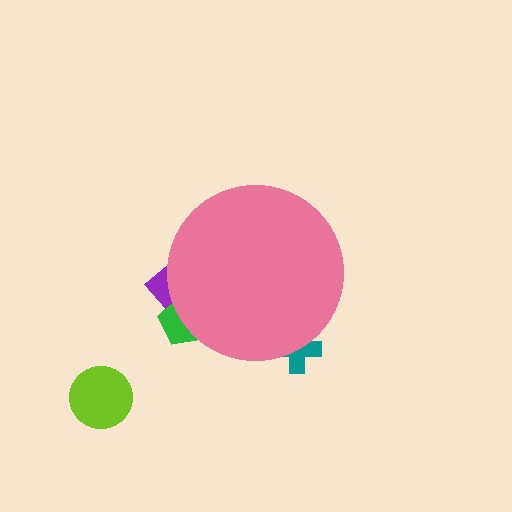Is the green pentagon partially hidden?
Yes, the green pentagon is partially hidden behind the pink circle.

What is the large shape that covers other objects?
A pink circle.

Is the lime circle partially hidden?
No, the lime circle is fully visible.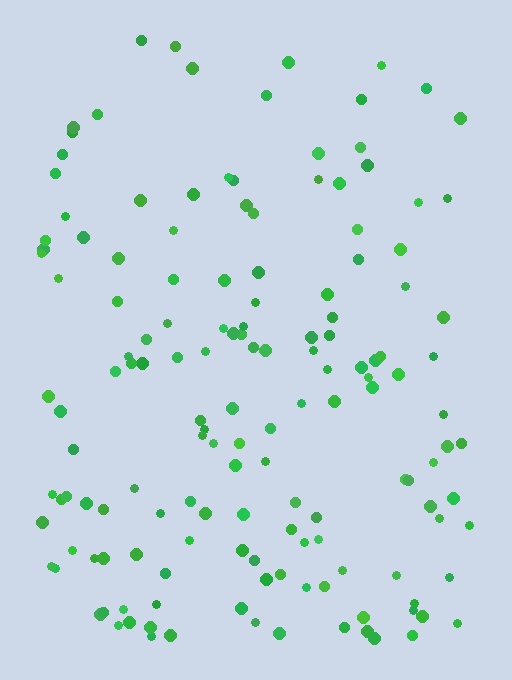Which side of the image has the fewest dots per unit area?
The top.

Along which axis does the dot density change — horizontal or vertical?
Vertical.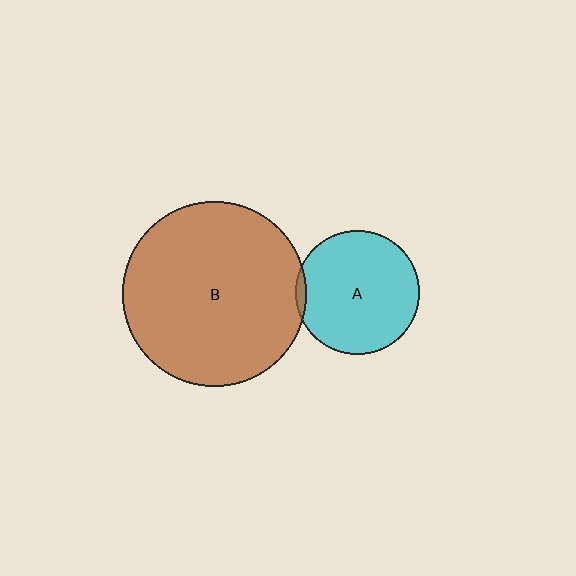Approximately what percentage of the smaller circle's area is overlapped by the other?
Approximately 5%.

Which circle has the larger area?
Circle B (brown).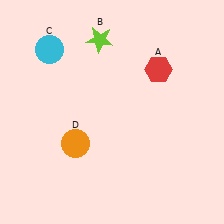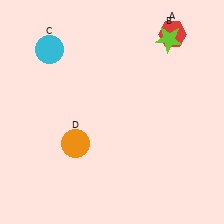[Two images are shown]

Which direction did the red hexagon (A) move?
The red hexagon (A) moved up.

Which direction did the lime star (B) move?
The lime star (B) moved right.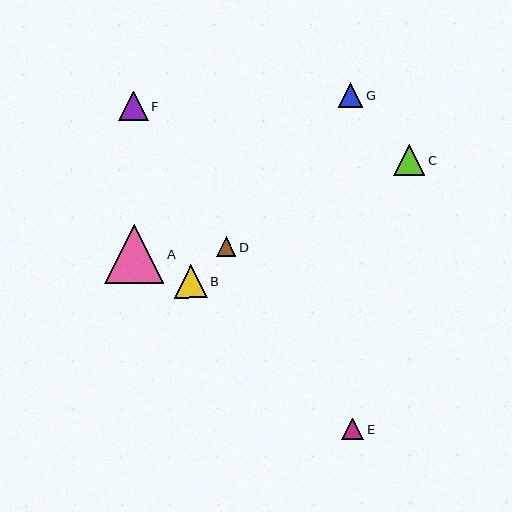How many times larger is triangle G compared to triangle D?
Triangle G is approximately 1.2 times the size of triangle D.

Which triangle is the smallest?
Triangle D is the smallest with a size of approximately 20 pixels.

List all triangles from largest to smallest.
From largest to smallest: A, B, C, F, G, E, D.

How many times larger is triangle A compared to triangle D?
Triangle A is approximately 3.0 times the size of triangle D.